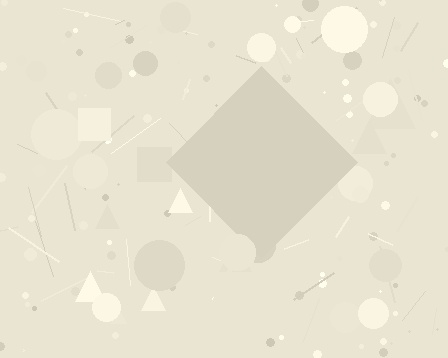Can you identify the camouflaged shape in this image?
The camouflaged shape is a diamond.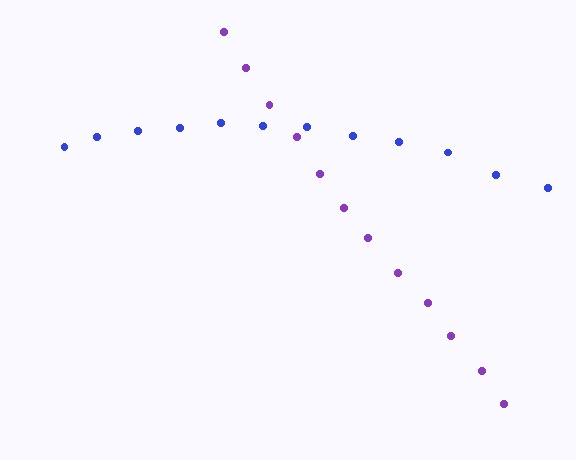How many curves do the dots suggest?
There are 2 distinct paths.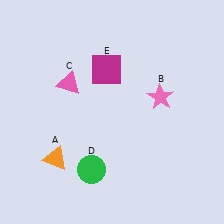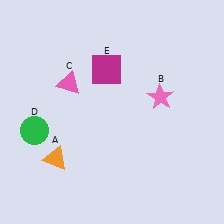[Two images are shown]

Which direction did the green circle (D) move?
The green circle (D) moved left.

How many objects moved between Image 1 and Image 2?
1 object moved between the two images.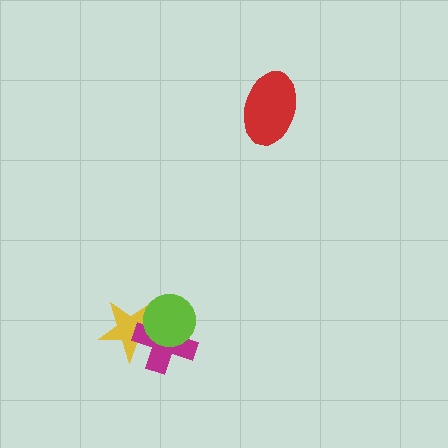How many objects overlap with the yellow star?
2 objects overlap with the yellow star.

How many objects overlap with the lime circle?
2 objects overlap with the lime circle.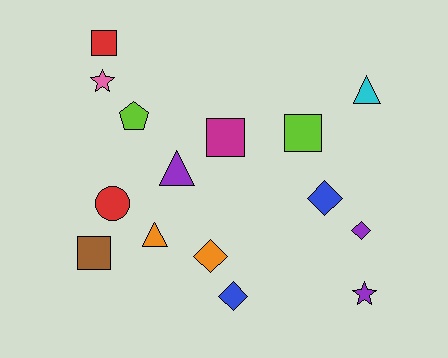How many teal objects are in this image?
There are no teal objects.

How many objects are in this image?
There are 15 objects.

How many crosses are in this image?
There are no crosses.